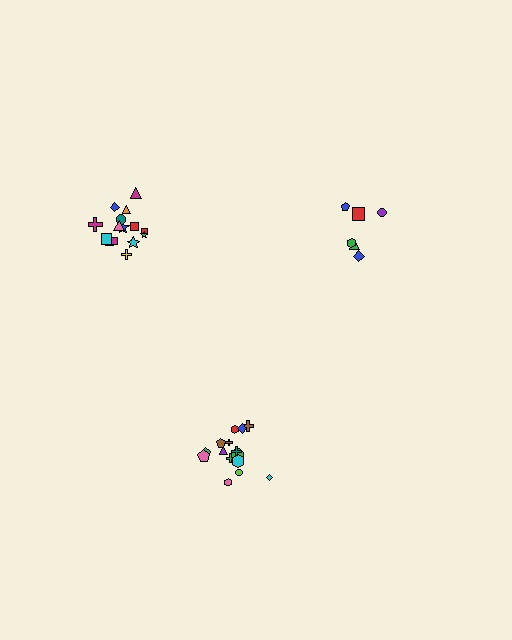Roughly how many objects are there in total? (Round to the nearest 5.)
Roughly 35 objects in total.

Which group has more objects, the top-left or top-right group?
The top-left group.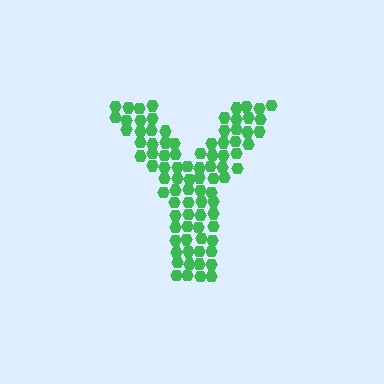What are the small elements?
The small elements are hexagons.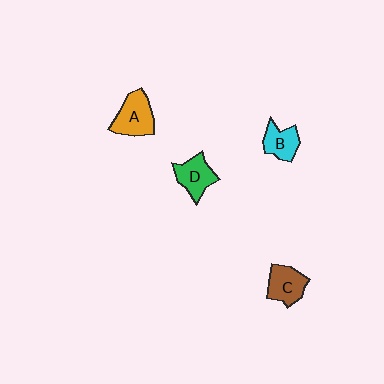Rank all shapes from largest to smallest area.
From largest to smallest: A (orange), C (brown), D (green), B (cyan).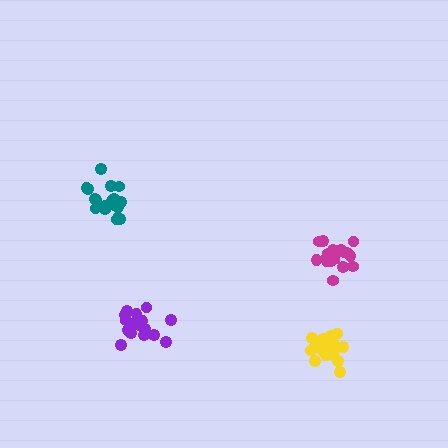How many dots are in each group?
Group 1: 16 dots, Group 2: 19 dots, Group 3: 20 dots, Group 4: 21 dots (76 total).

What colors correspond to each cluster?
The clusters are colored: purple, teal, yellow, magenta.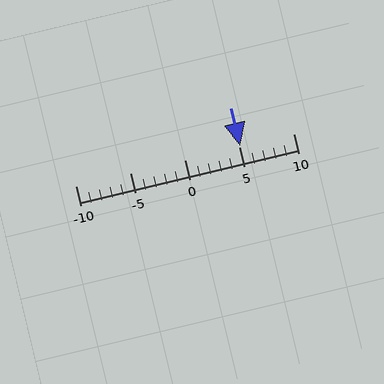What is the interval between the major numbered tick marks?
The major tick marks are spaced 5 units apart.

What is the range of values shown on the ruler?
The ruler shows values from -10 to 10.